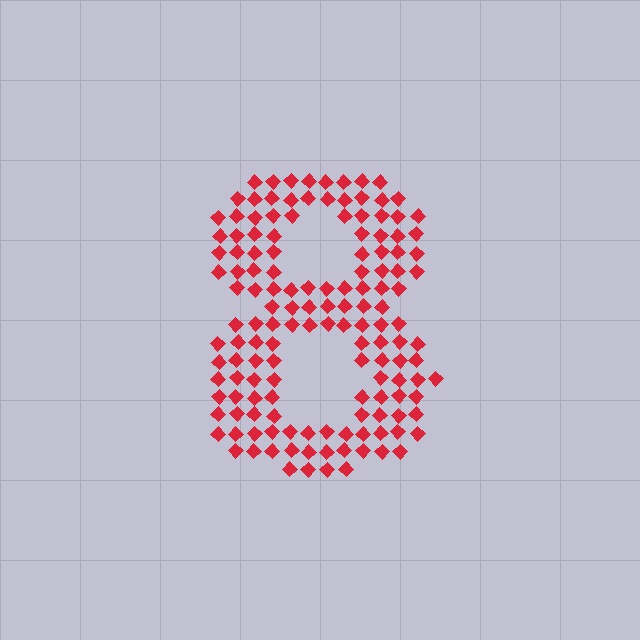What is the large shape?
The large shape is the digit 8.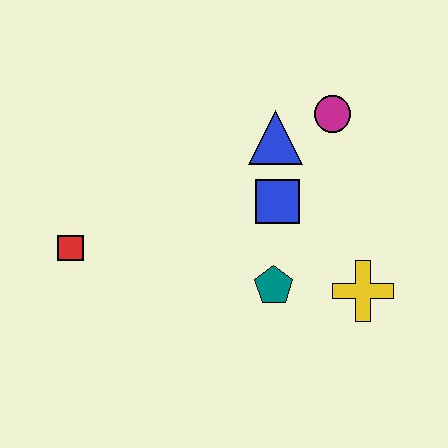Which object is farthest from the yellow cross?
The red square is farthest from the yellow cross.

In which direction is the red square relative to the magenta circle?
The red square is to the left of the magenta circle.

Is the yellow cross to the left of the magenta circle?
No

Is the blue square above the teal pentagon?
Yes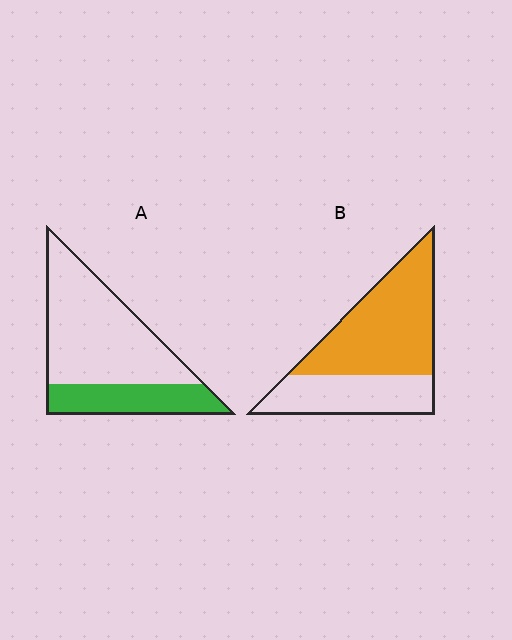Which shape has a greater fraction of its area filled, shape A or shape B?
Shape B.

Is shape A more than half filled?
No.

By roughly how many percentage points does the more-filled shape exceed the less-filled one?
By roughly 35 percentage points (B over A).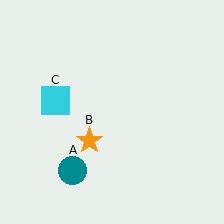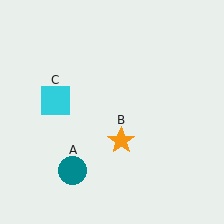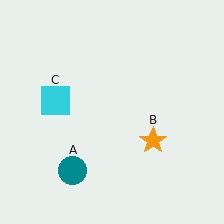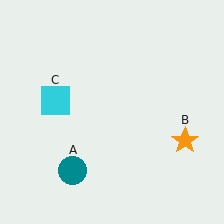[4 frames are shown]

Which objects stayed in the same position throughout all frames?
Teal circle (object A) and cyan square (object C) remained stationary.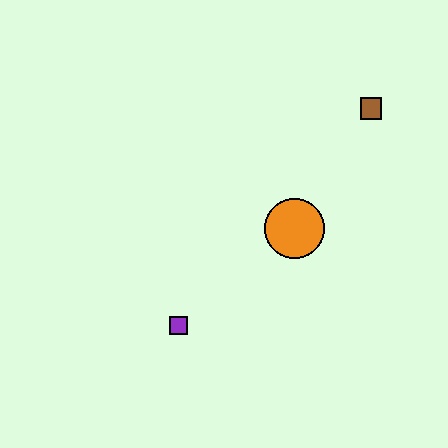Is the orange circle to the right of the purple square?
Yes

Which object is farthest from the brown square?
The purple square is farthest from the brown square.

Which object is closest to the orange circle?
The brown square is closest to the orange circle.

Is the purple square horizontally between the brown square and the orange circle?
No